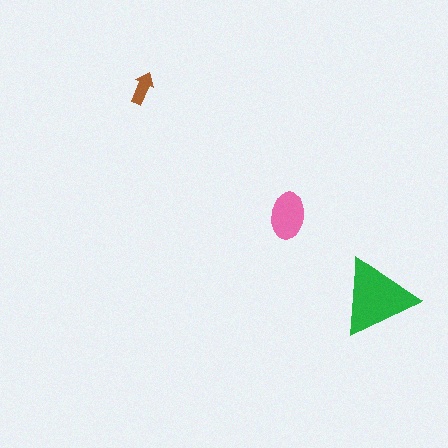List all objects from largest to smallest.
The green triangle, the pink ellipse, the brown arrow.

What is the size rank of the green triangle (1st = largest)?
1st.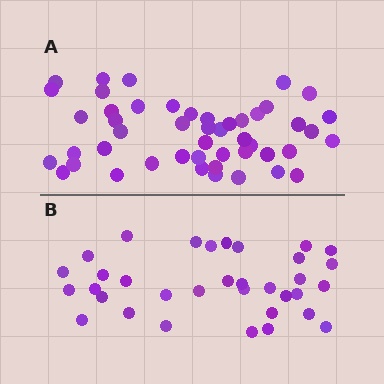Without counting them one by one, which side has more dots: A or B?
Region A (the top region) has more dots.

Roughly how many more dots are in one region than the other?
Region A has approximately 15 more dots than region B.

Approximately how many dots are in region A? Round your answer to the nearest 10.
About 50 dots. (The exact count is 48, which rounds to 50.)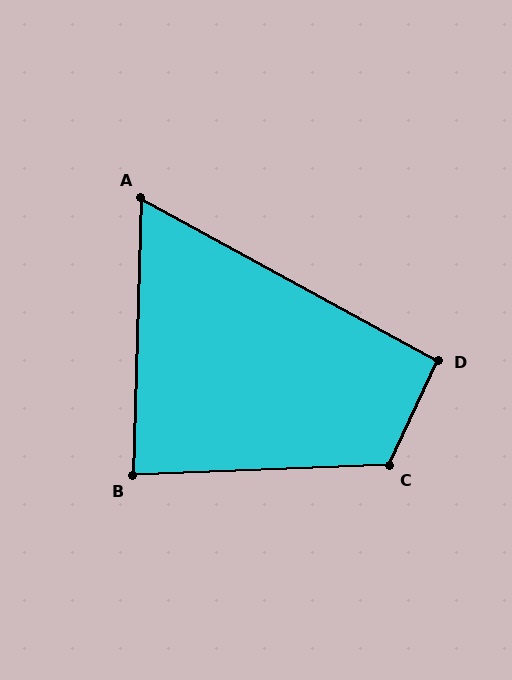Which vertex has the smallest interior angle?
A, at approximately 63 degrees.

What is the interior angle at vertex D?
Approximately 94 degrees (approximately right).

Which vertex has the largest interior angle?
C, at approximately 117 degrees.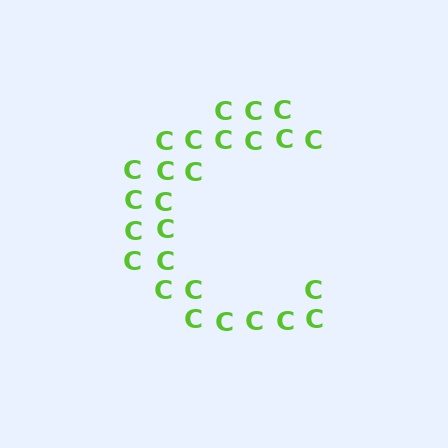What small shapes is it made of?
It is made of small letter C's.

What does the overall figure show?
The overall figure shows the letter C.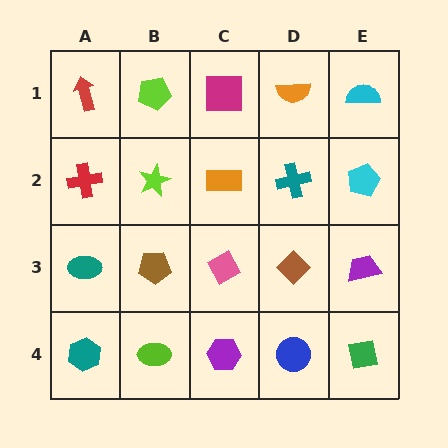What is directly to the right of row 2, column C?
A teal cross.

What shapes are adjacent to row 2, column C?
A magenta square (row 1, column C), a pink diamond (row 3, column C), a lime star (row 2, column B), a teal cross (row 2, column D).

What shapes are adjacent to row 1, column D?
A teal cross (row 2, column D), a magenta square (row 1, column C), a cyan semicircle (row 1, column E).